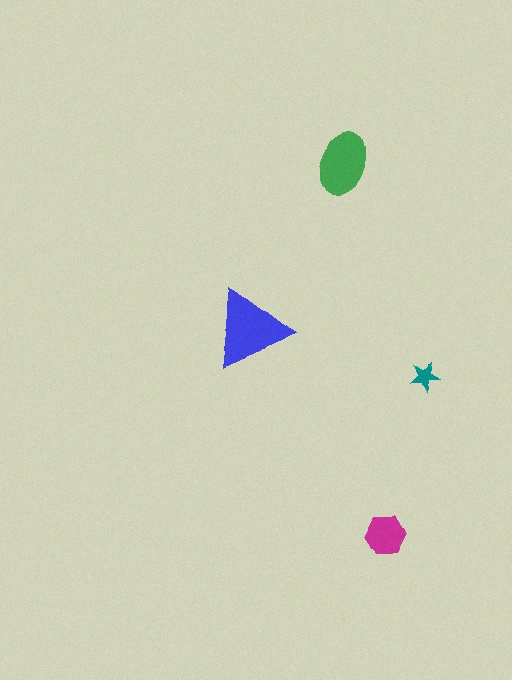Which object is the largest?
The blue triangle.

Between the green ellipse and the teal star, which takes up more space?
The green ellipse.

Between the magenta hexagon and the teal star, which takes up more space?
The magenta hexagon.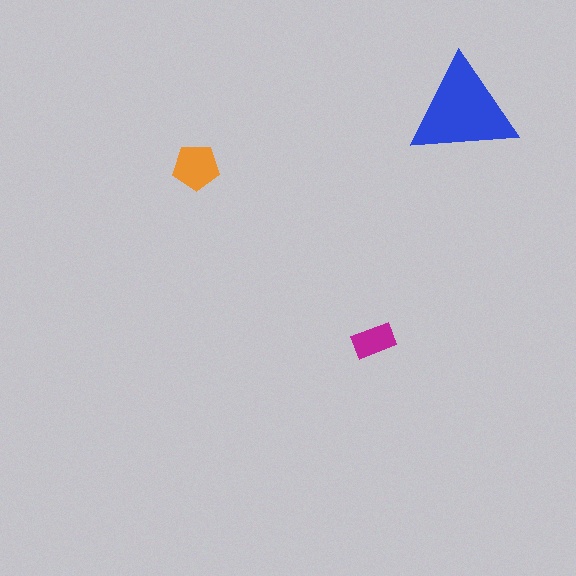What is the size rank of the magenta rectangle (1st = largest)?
3rd.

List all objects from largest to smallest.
The blue triangle, the orange pentagon, the magenta rectangle.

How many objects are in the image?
There are 3 objects in the image.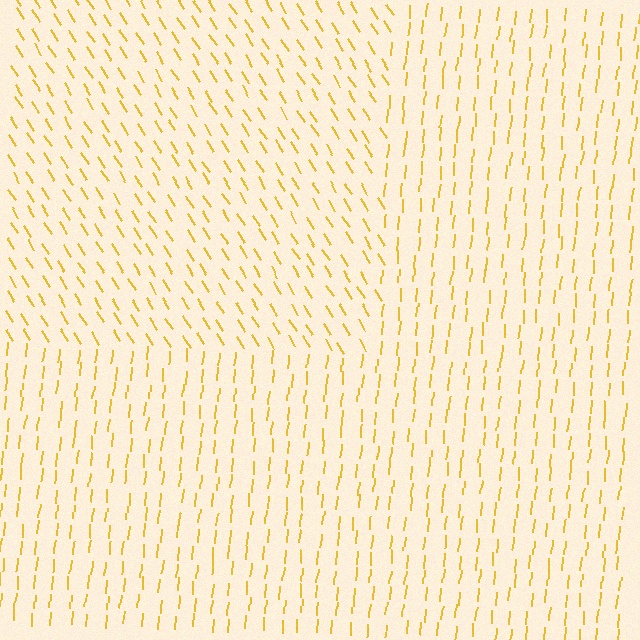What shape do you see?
I see a rectangle.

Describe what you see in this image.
The image is filled with small yellow line segments. A rectangle region in the image has lines oriented differently from the surrounding lines, creating a visible texture boundary.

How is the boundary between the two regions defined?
The boundary is defined purely by a change in line orientation (approximately 37 degrees difference). All lines are the same color and thickness.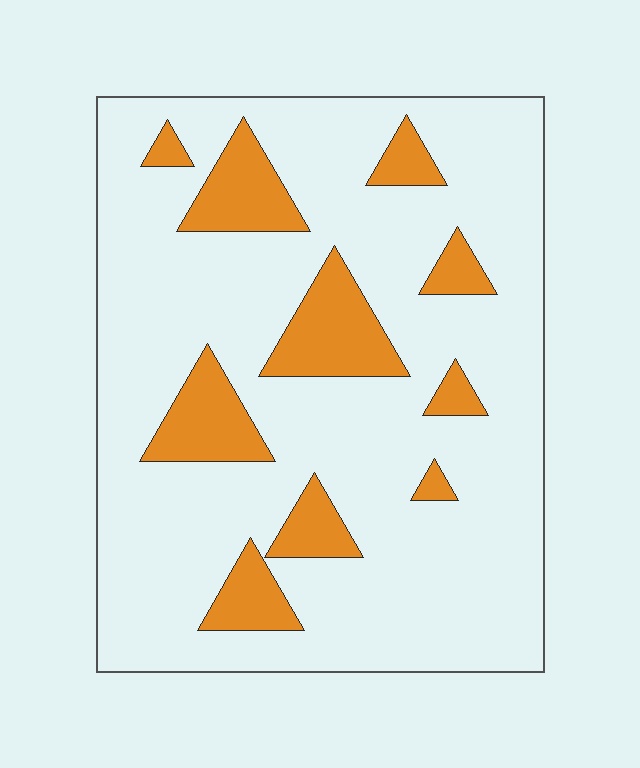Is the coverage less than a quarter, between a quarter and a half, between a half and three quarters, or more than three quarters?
Less than a quarter.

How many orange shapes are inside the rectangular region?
10.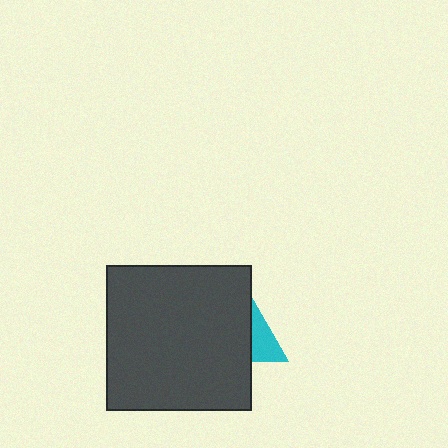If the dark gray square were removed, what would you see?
You would see the complete cyan triangle.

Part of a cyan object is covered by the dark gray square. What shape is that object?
It is a triangle.